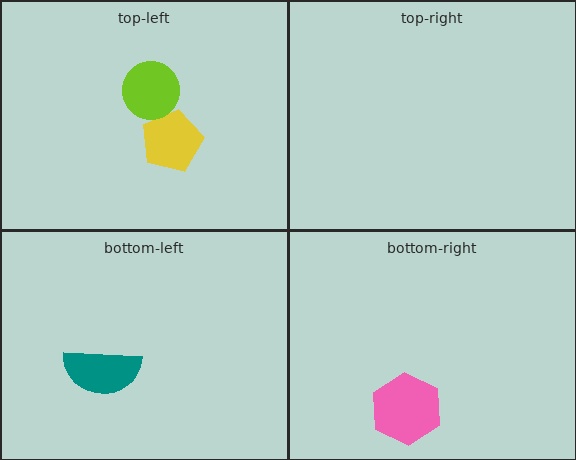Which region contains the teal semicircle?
The bottom-left region.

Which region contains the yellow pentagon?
The top-left region.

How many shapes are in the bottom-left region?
1.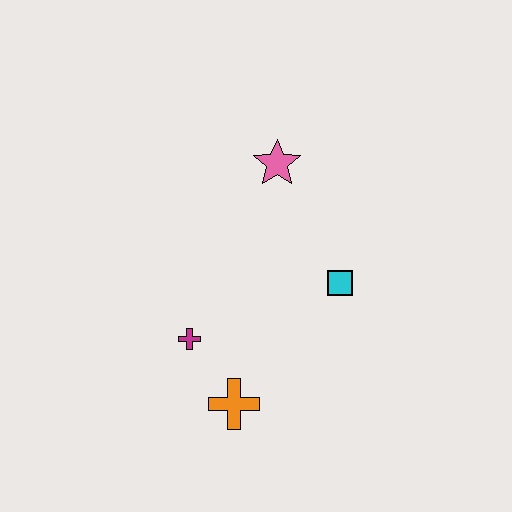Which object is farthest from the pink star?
The orange cross is farthest from the pink star.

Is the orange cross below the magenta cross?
Yes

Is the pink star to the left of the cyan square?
Yes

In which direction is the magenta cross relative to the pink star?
The magenta cross is below the pink star.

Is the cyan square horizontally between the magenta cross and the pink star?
No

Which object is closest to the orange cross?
The magenta cross is closest to the orange cross.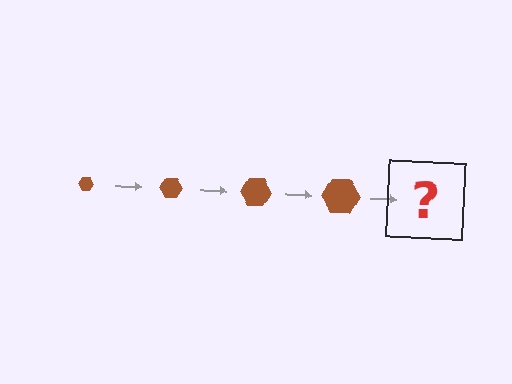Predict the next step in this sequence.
The next step is a brown hexagon, larger than the previous one.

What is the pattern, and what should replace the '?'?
The pattern is that the hexagon gets progressively larger each step. The '?' should be a brown hexagon, larger than the previous one.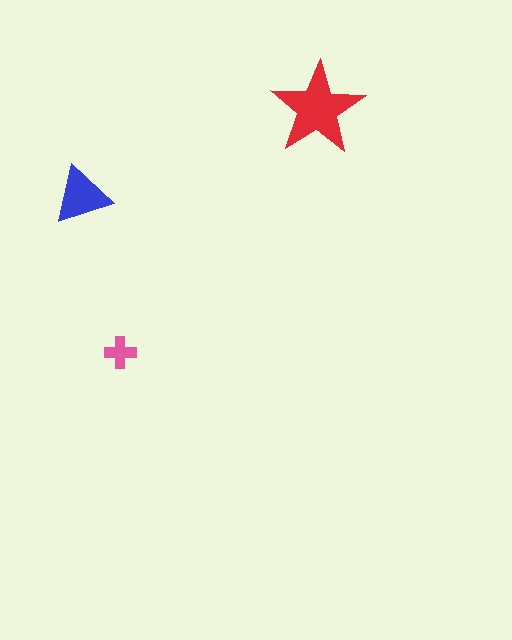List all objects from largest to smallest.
The red star, the blue triangle, the pink cross.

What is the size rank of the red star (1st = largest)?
1st.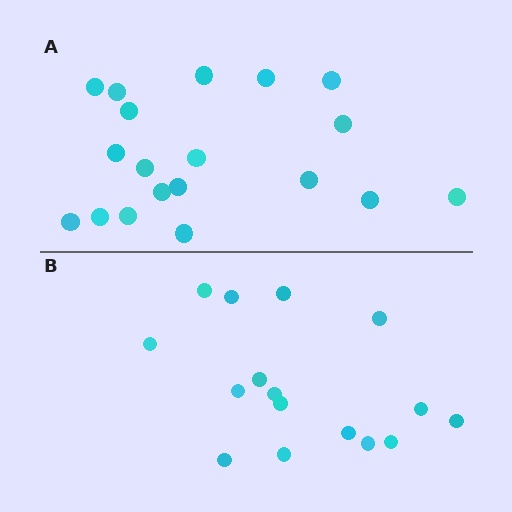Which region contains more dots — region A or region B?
Region A (the top region) has more dots.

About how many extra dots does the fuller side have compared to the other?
Region A has just a few more — roughly 2 or 3 more dots than region B.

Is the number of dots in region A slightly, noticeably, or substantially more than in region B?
Region A has only slightly more — the two regions are fairly close. The ratio is roughly 1.2 to 1.